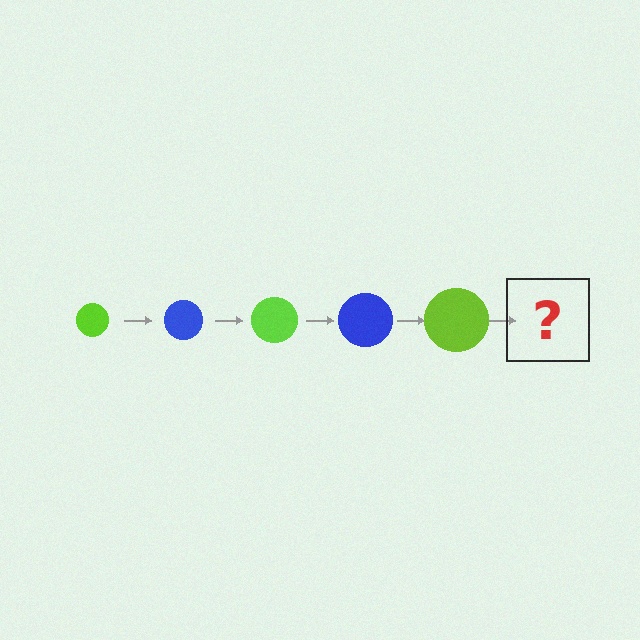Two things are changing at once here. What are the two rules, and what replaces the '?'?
The two rules are that the circle grows larger each step and the color cycles through lime and blue. The '?' should be a blue circle, larger than the previous one.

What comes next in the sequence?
The next element should be a blue circle, larger than the previous one.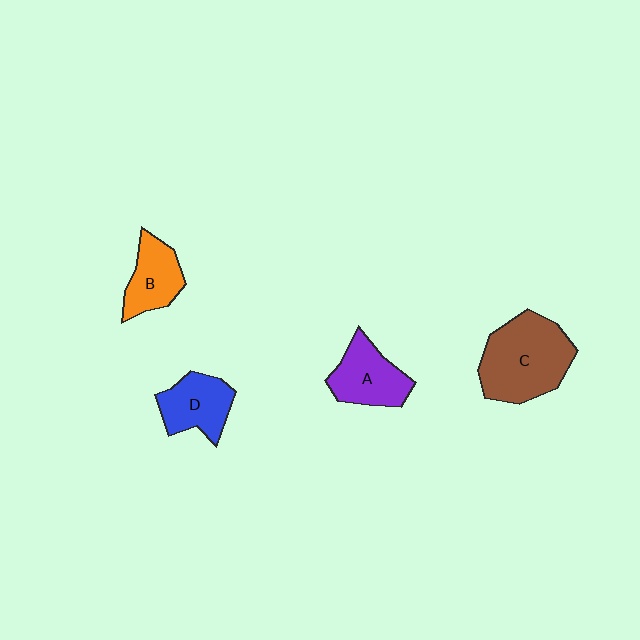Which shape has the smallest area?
Shape B (orange).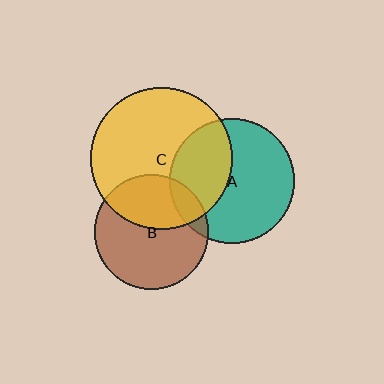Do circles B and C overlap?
Yes.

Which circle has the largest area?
Circle C (yellow).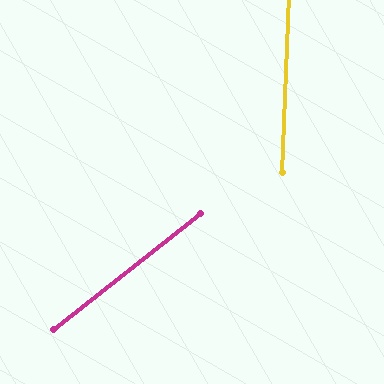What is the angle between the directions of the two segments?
Approximately 50 degrees.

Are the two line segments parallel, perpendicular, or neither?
Neither parallel nor perpendicular — they differ by about 50°.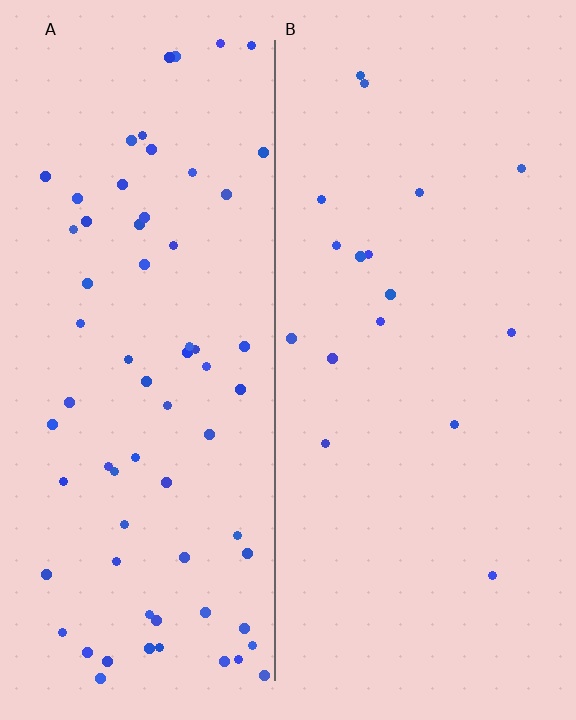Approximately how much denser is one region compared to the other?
Approximately 4.0× — region A over region B.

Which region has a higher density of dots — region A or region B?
A (the left).